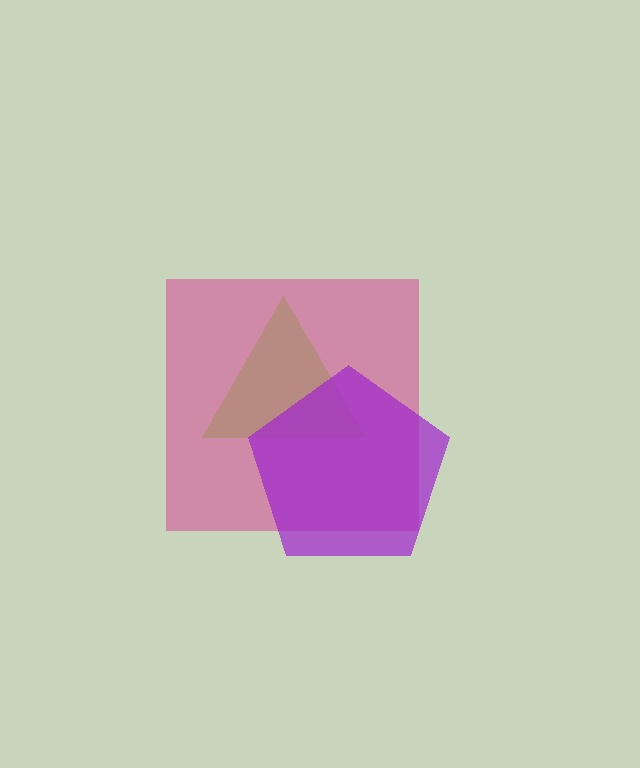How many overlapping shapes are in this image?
There are 3 overlapping shapes in the image.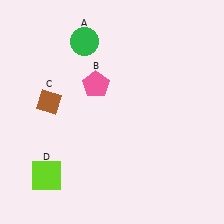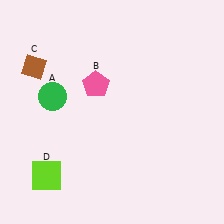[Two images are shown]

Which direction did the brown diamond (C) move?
The brown diamond (C) moved up.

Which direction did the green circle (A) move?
The green circle (A) moved down.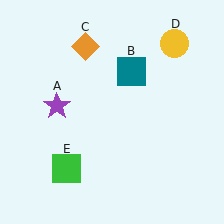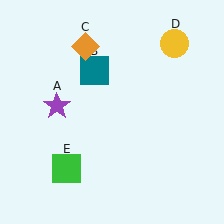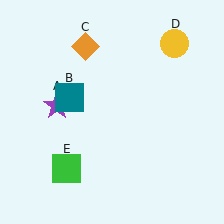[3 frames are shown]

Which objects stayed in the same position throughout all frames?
Purple star (object A) and orange diamond (object C) and yellow circle (object D) and green square (object E) remained stationary.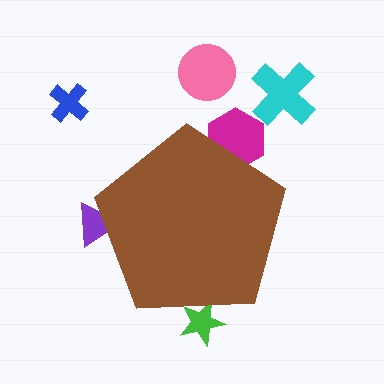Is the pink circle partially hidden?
No, the pink circle is fully visible.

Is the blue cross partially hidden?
No, the blue cross is fully visible.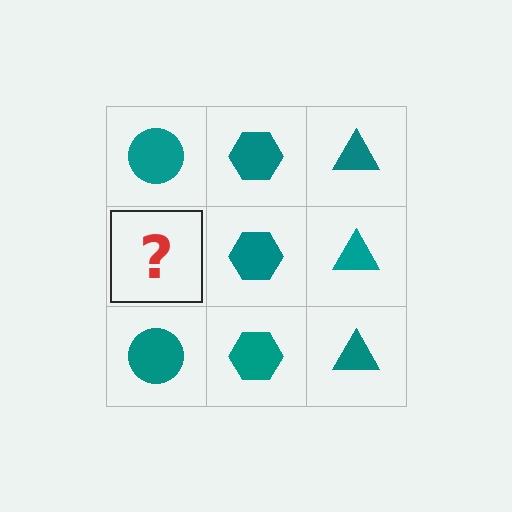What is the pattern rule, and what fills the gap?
The rule is that each column has a consistent shape. The gap should be filled with a teal circle.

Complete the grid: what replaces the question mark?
The question mark should be replaced with a teal circle.